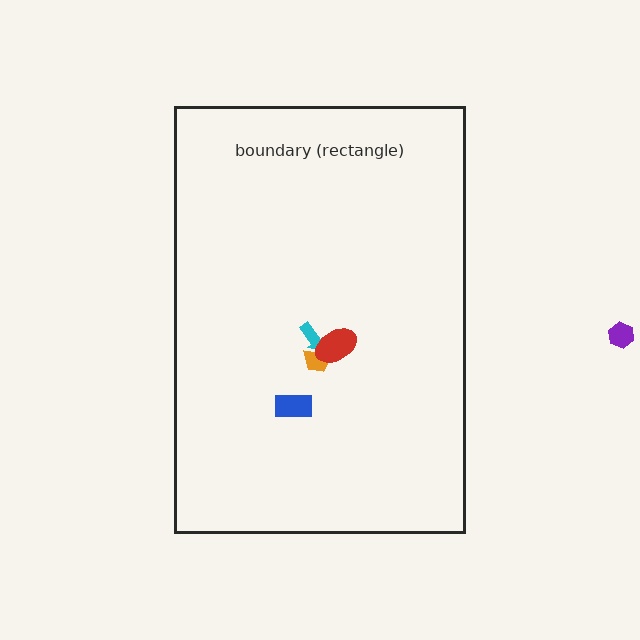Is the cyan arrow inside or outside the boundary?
Inside.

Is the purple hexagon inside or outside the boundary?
Outside.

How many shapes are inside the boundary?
4 inside, 1 outside.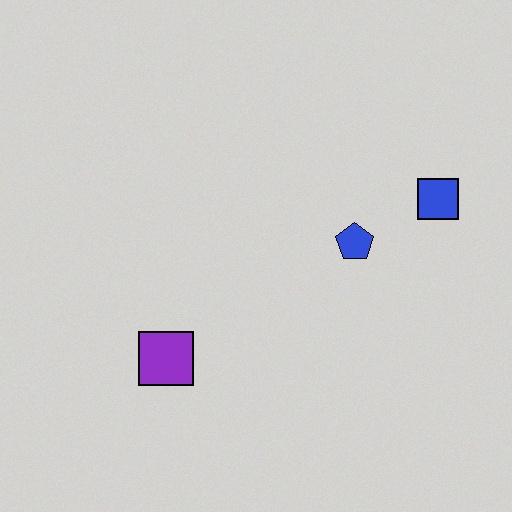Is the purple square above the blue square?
No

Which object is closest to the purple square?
The blue pentagon is closest to the purple square.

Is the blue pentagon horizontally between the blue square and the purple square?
Yes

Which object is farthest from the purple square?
The blue square is farthest from the purple square.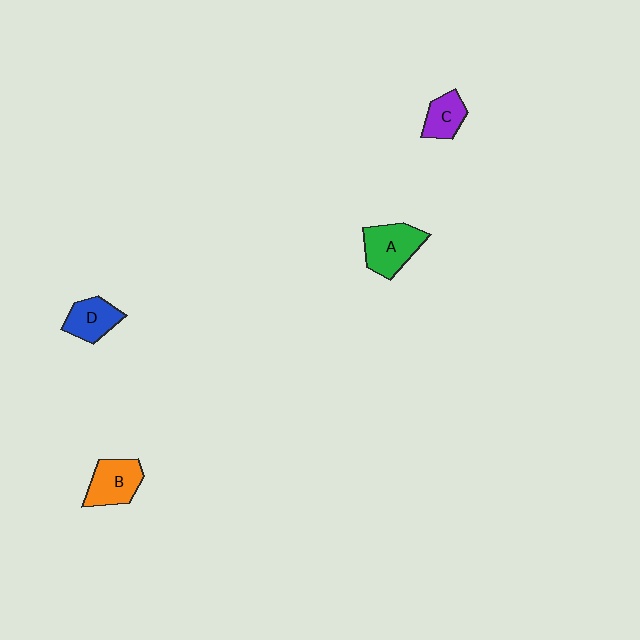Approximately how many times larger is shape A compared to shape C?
Approximately 1.6 times.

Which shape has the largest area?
Shape A (green).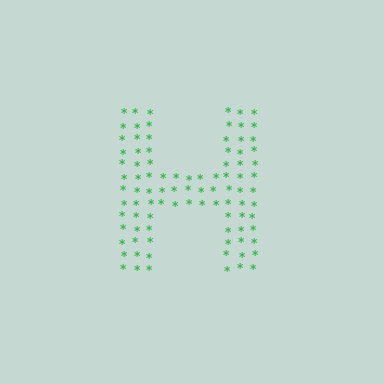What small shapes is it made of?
It is made of small asterisks.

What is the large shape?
The large shape is the letter H.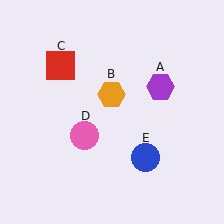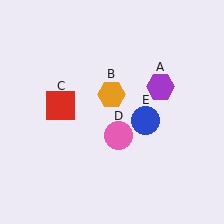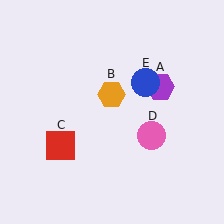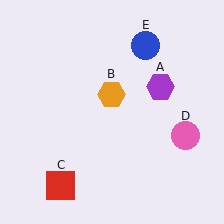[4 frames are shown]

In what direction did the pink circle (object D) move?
The pink circle (object D) moved right.